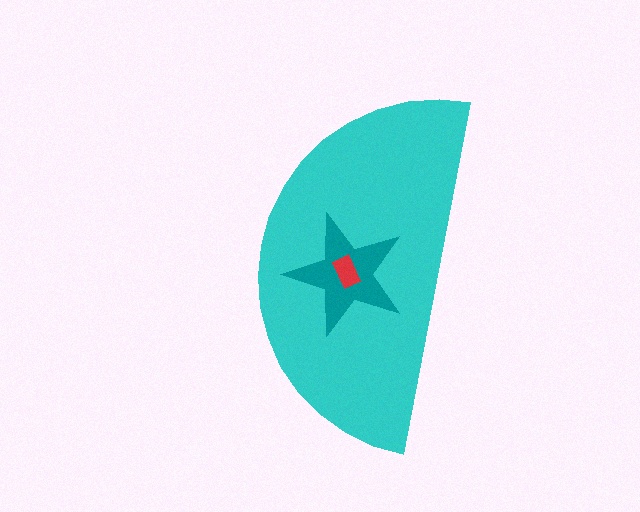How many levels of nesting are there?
3.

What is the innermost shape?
The red rectangle.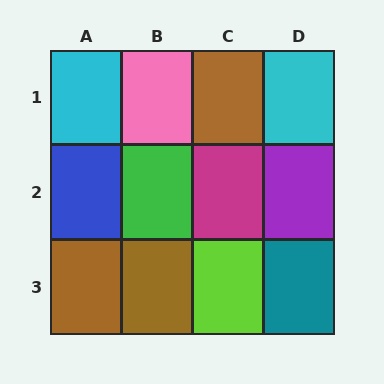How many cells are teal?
1 cell is teal.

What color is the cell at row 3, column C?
Lime.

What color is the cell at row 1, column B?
Pink.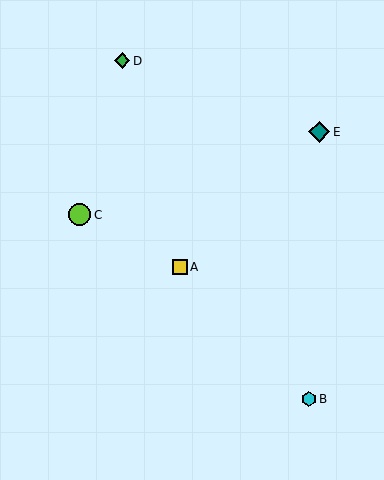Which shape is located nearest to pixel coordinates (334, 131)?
The teal diamond (labeled E) at (319, 132) is nearest to that location.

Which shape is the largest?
The lime circle (labeled C) is the largest.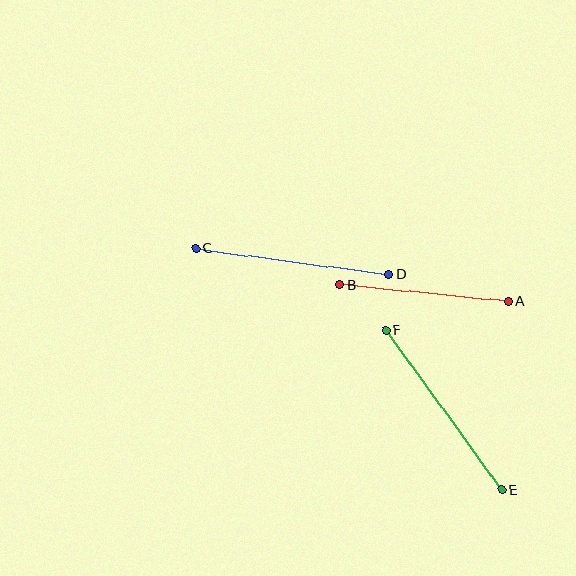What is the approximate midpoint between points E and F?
The midpoint is at approximately (444, 410) pixels.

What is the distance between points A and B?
The distance is approximately 169 pixels.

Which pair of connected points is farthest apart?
Points E and F are farthest apart.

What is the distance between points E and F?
The distance is approximately 198 pixels.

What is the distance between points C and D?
The distance is approximately 194 pixels.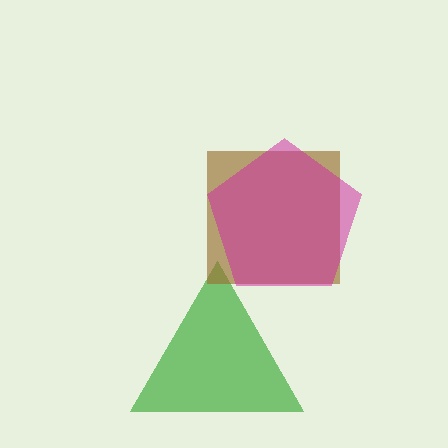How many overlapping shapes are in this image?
There are 3 overlapping shapes in the image.